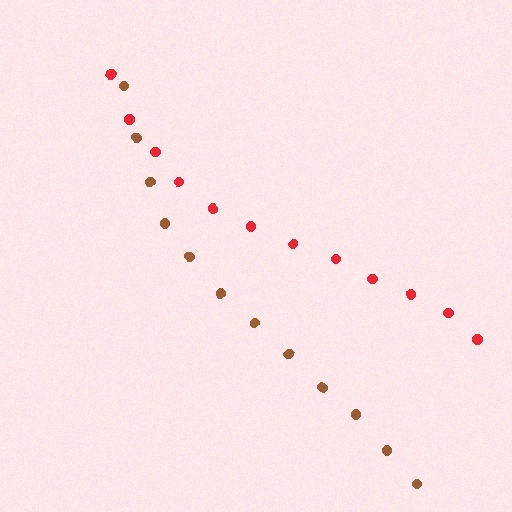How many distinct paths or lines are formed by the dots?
There are 2 distinct paths.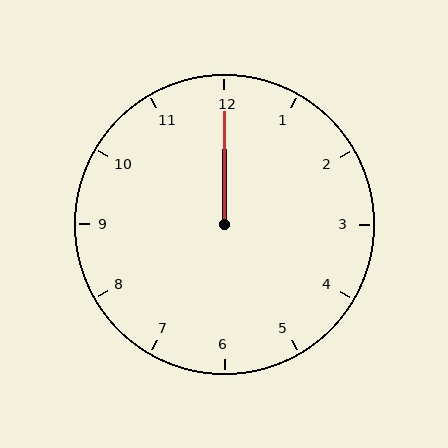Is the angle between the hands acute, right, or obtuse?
It is acute.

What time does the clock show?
12:00.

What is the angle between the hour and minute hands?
Approximately 0 degrees.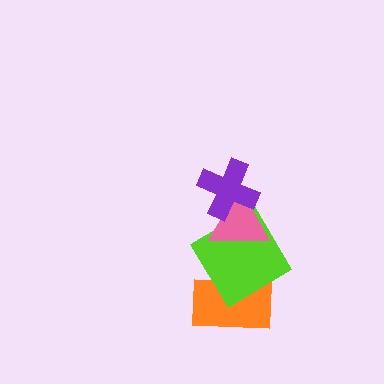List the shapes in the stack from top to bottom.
From top to bottom: the purple cross, the pink triangle, the lime diamond, the orange rectangle.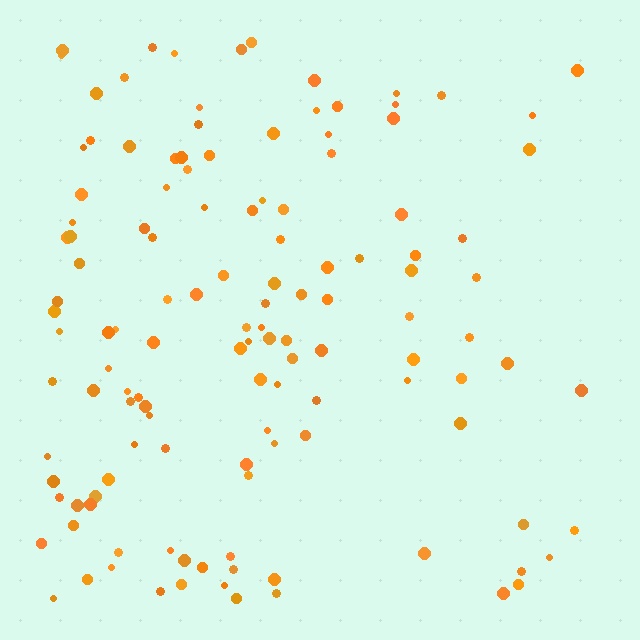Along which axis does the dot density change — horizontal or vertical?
Horizontal.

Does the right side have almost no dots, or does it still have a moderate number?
Still a moderate number, just noticeably fewer than the left.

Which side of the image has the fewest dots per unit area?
The right.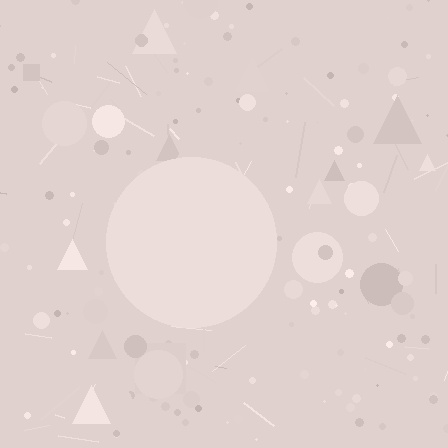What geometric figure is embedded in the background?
A circle is embedded in the background.